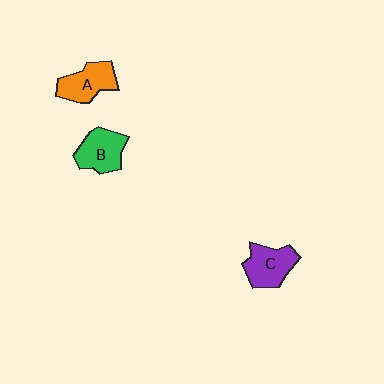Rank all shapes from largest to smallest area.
From largest to smallest: C (purple), B (green), A (orange).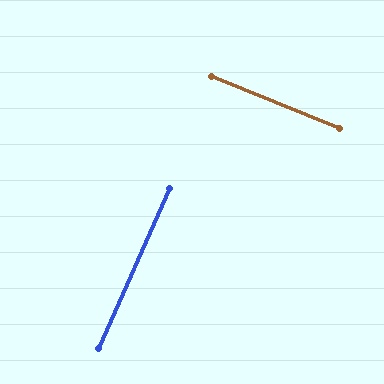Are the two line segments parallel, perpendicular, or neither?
Perpendicular — they meet at approximately 88°.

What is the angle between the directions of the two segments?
Approximately 88 degrees.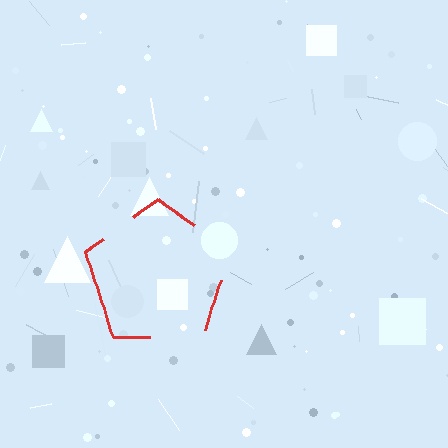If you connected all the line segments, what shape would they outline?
They would outline a pentagon.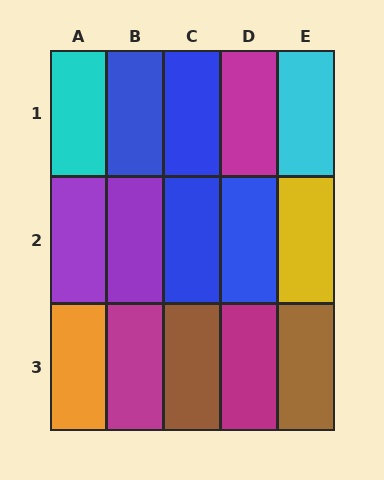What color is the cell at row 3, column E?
Brown.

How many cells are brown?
2 cells are brown.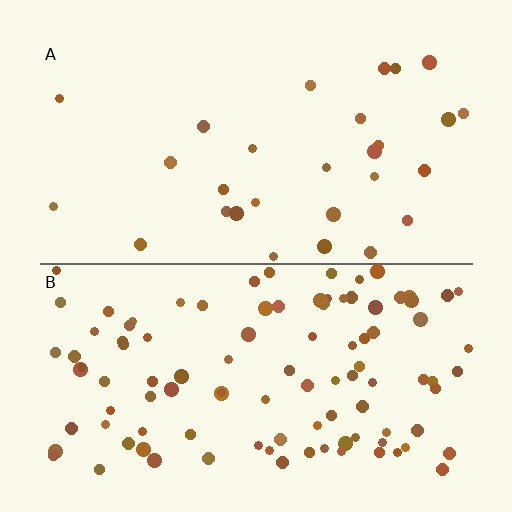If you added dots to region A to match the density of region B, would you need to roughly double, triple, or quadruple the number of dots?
Approximately quadruple.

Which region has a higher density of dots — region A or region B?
B (the bottom).